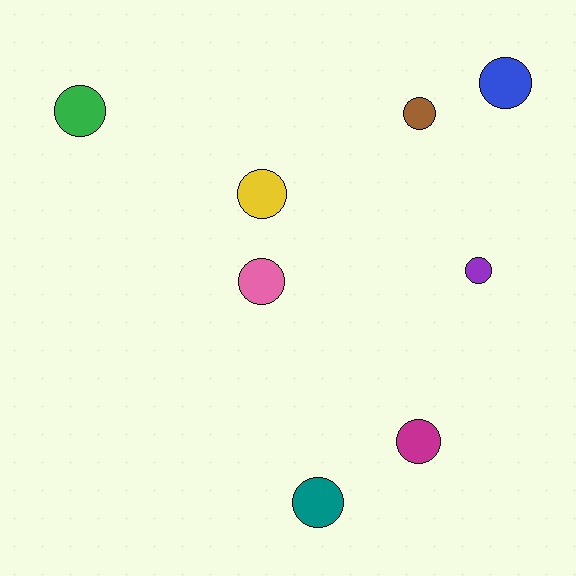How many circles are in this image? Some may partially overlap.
There are 8 circles.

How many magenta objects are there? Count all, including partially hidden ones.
There is 1 magenta object.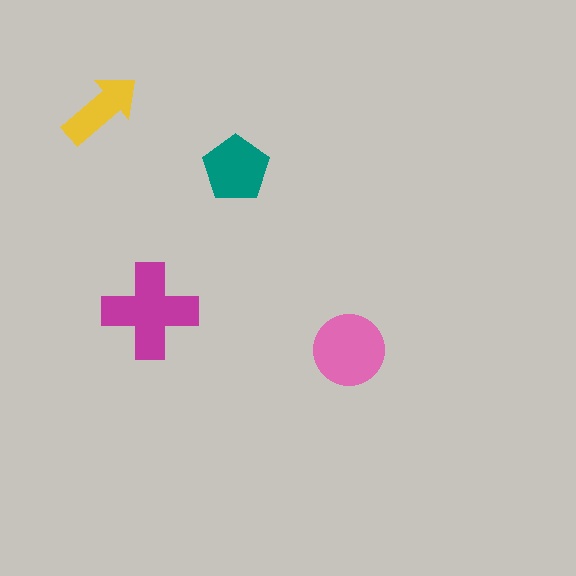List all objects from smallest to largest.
The yellow arrow, the teal pentagon, the pink circle, the magenta cross.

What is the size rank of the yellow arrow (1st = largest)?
4th.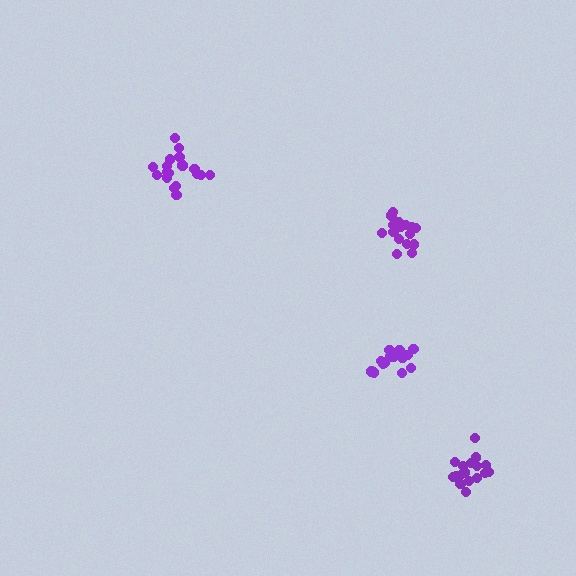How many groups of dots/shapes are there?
There are 4 groups.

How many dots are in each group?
Group 1: 18 dots, Group 2: 17 dots, Group 3: 17 dots, Group 4: 16 dots (68 total).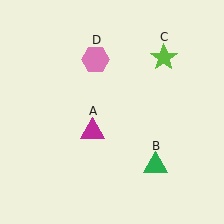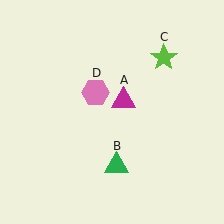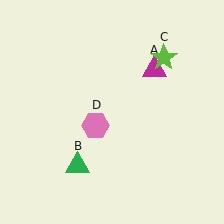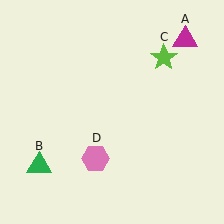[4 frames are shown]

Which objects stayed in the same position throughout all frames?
Lime star (object C) remained stationary.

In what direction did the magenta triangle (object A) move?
The magenta triangle (object A) moved up and to the right.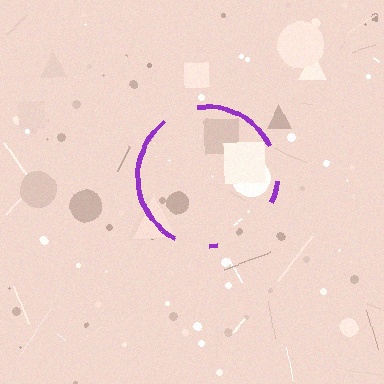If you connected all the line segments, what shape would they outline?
They would outline a circle.